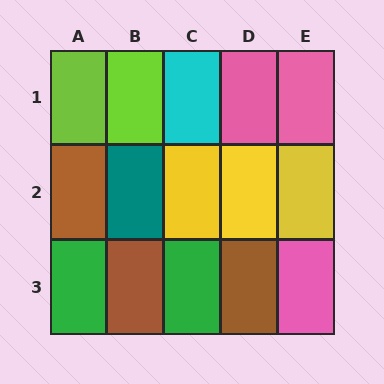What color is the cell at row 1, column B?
Lime.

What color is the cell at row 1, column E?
Pink.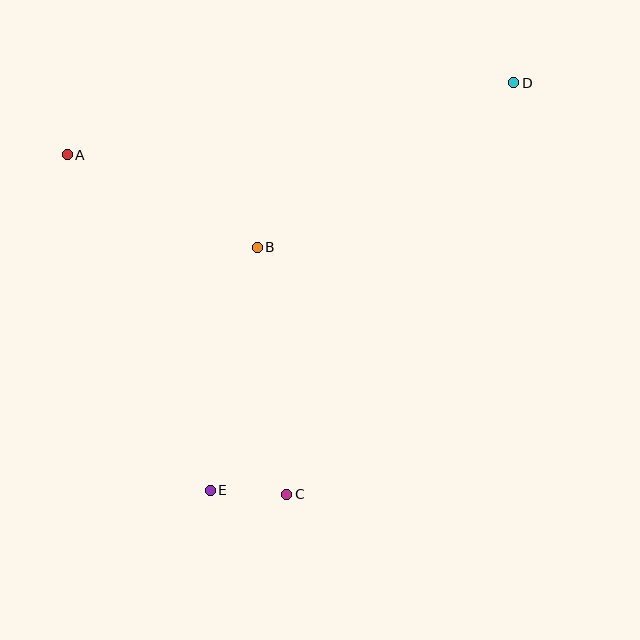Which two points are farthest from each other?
Points D and E are farthest from each other.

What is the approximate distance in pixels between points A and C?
The distance between A and C is approximately 404 pixels.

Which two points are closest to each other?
Points C and E are closest to each other.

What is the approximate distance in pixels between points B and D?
The distance between B and D is approximately 305 pixels.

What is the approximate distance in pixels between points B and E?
The distance between B and E is approximately 247 pixels.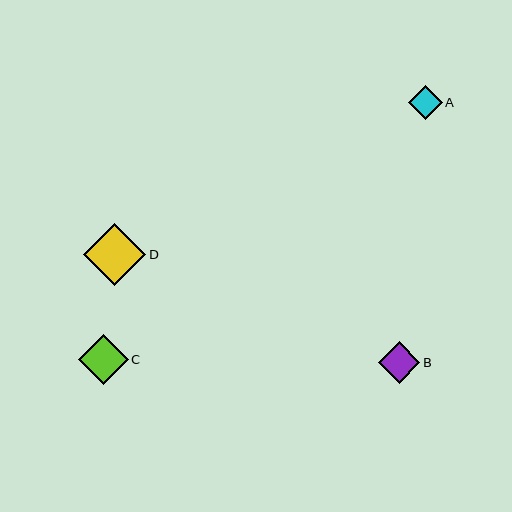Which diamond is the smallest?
Diamond A is the smallest with a size of approximately 34 pixels.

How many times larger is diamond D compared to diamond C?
Diamond D is approximately 1.3 times the size of diamond C.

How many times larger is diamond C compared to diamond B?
Diamond C is approximately 1.2 times the size of diamond B.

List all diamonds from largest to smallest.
From largest to smallest: D, C, B, A.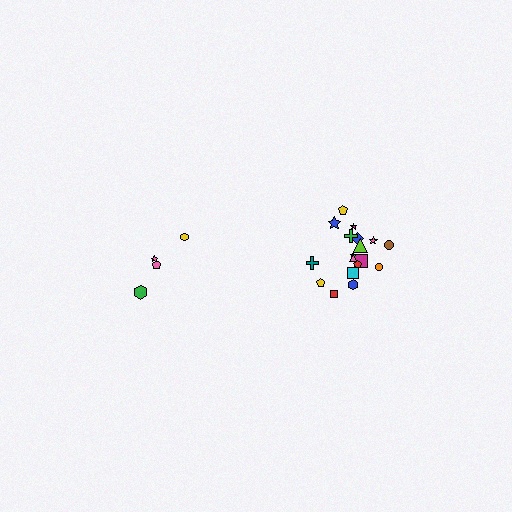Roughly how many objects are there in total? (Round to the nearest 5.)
Roughly 20 objects in total.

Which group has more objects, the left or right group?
The right group.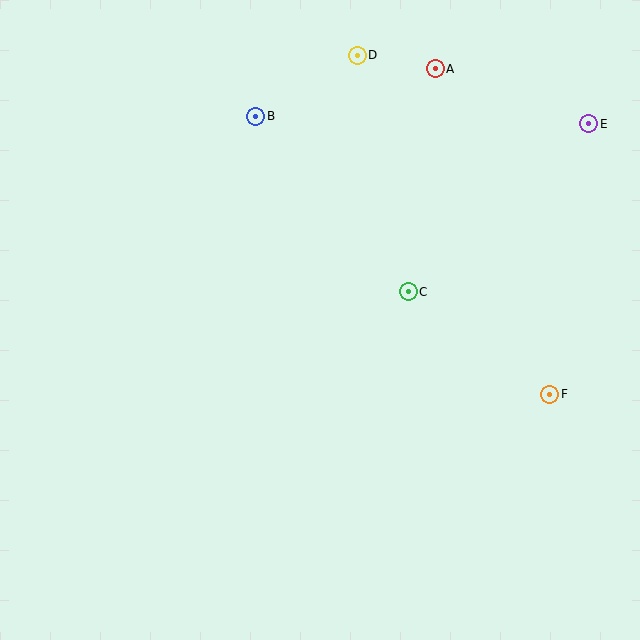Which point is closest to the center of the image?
Point C at (408, 292) is closest to the center.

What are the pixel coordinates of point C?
Point C is at (408, 292).